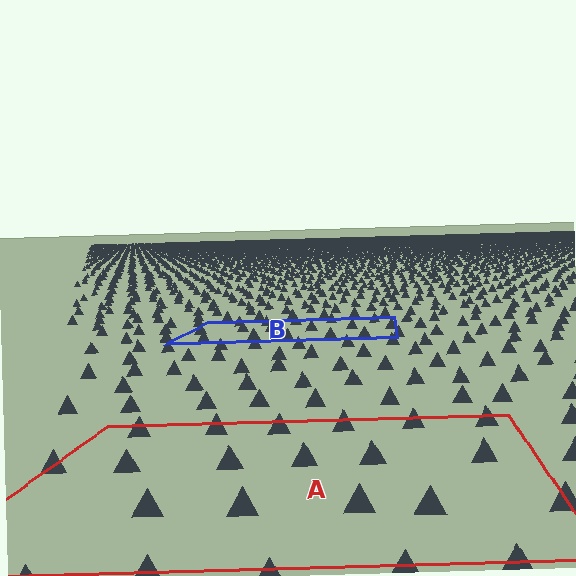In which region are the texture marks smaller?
The texture marks are smaller in region B, because it is farther away.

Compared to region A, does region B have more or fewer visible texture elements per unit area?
Region B has more texture elements per unit area — they are packed more densely because it is farther away.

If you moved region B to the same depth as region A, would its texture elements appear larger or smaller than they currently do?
They would appear larger. At a closer depth, the same texture elements are projected at a bigger on-screen size.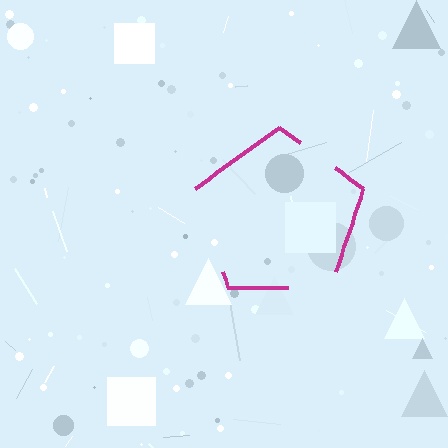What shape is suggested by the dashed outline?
The dashed outline suggests a pentagon.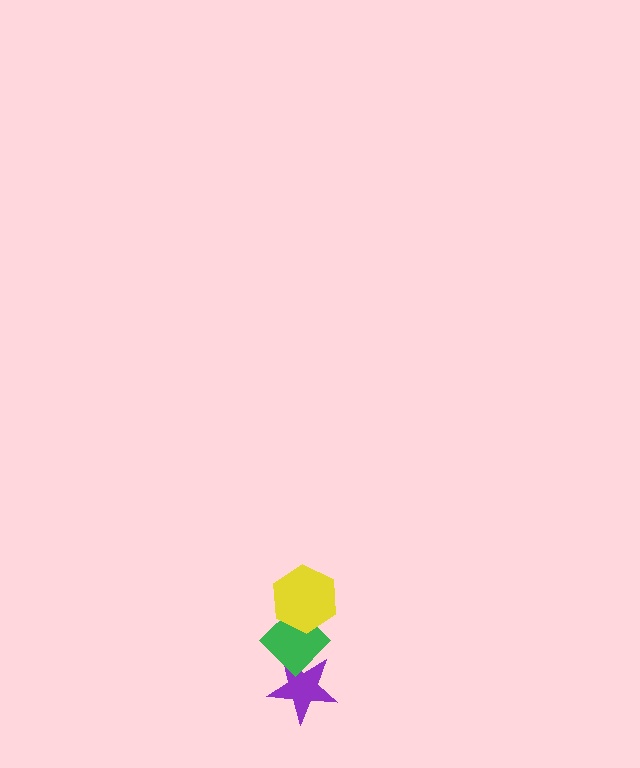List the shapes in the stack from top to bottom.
From top to bottom: the yellow hexagon, the green diamond, the purple star.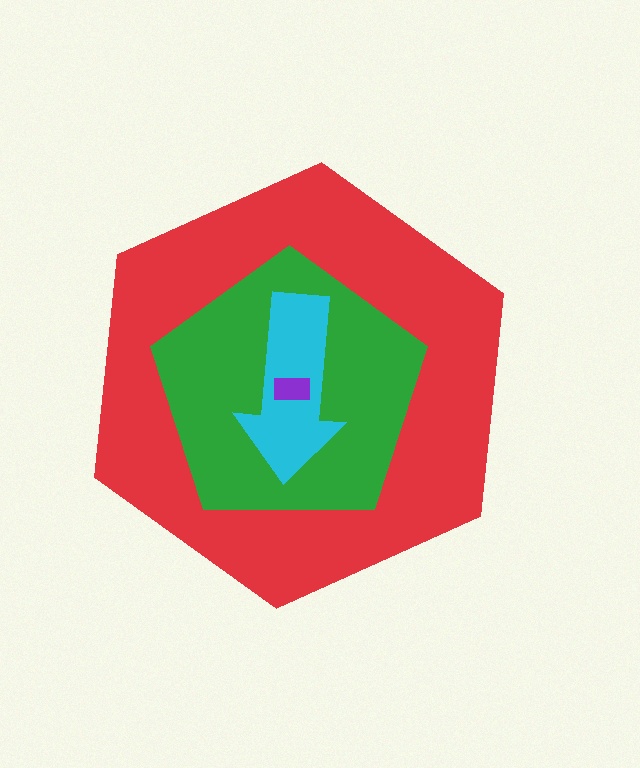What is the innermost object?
The purple rectangle.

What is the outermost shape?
The red hexagon.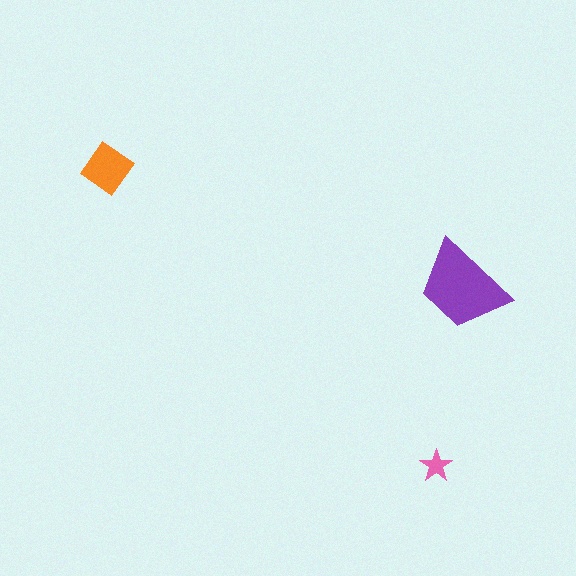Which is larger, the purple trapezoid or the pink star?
The purple trapezoid.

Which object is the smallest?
The pink star.